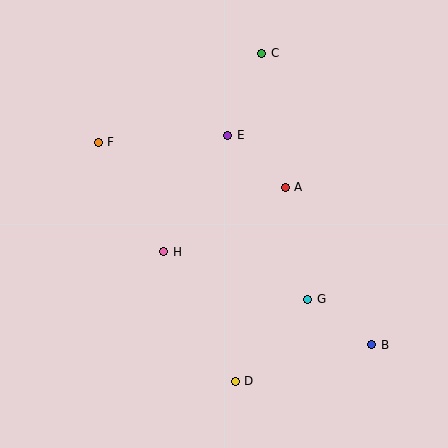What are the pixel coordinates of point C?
Point C is at (262, 53).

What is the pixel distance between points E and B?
The distance between E and B is 254 pixels.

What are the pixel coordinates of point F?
Point F is at (98, 142).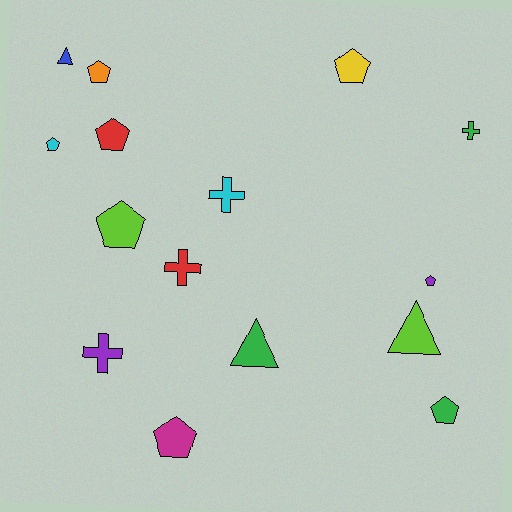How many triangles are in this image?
There are 3 triangles.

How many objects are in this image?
There are 15 objects.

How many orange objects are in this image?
There is 1 orange object.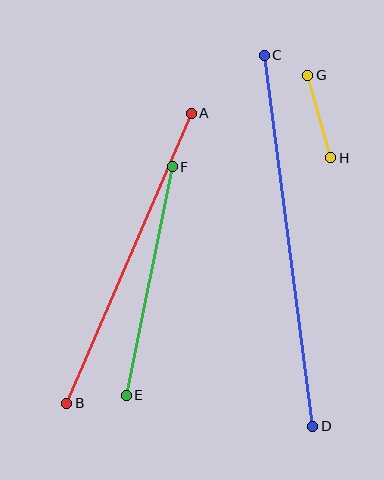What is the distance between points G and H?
The distance is approximately 85 pixels.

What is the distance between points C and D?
The distance is approximately 374 pixels.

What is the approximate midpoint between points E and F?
The midpoint is at approximately (149, 281) pixels.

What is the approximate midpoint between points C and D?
The midpoint is at approximately (288, 241) pixels.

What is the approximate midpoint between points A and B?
The midpoint is at approximately (129, 258) pixels.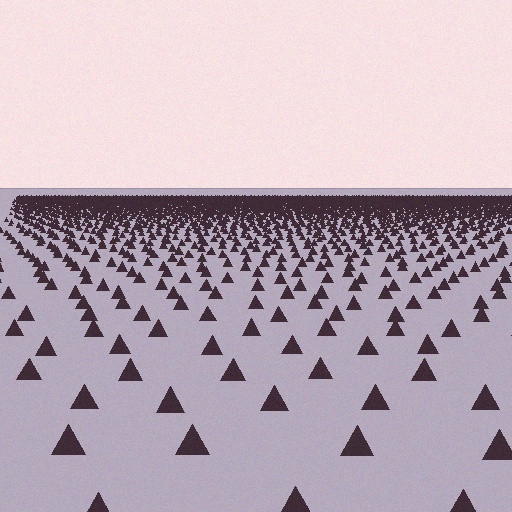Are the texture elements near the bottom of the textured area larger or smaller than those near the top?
Larger. Near the bottom, elements are closer to the viewer and appear at a bigger on-screen size.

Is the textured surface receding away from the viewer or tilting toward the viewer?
The surface is receding away from the viewer. Texture elements get smaller and denser toward the top.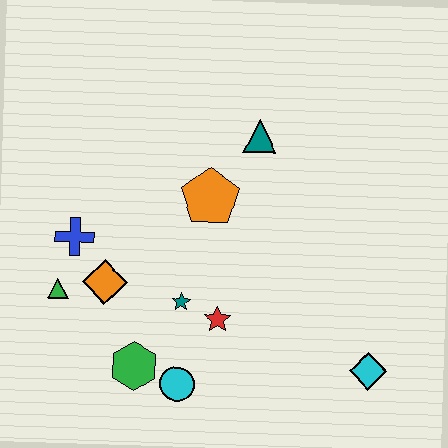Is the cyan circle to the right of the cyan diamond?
No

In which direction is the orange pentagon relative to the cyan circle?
The orange pentagon is above the cyan circle.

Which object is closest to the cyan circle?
The green hexagon is closest to the cyan circle.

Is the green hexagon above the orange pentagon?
No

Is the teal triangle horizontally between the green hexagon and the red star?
No